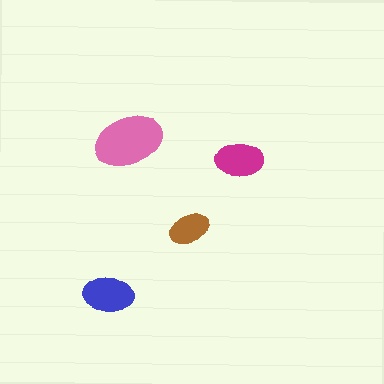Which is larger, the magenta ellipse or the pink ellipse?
The pink one.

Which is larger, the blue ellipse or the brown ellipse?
The blue one.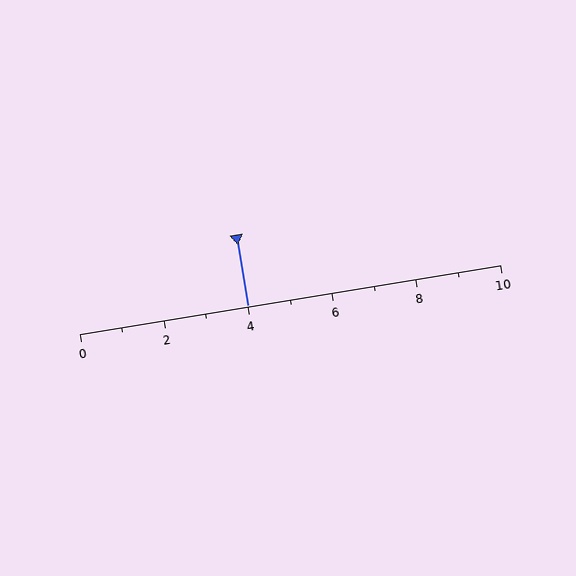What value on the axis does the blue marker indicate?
The marker indicates approximately 4.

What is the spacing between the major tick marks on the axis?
The major ticks are spaced 2 apart.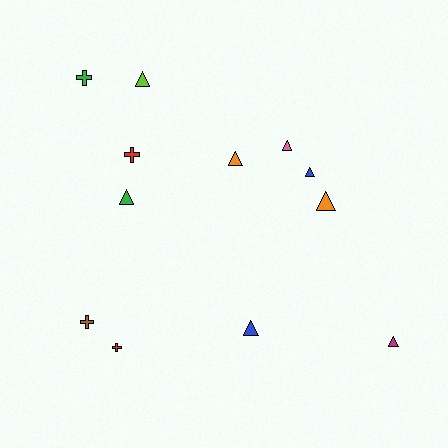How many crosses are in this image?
There are 4 crosses.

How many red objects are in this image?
There are 2 red objects.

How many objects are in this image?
There are 12 objects.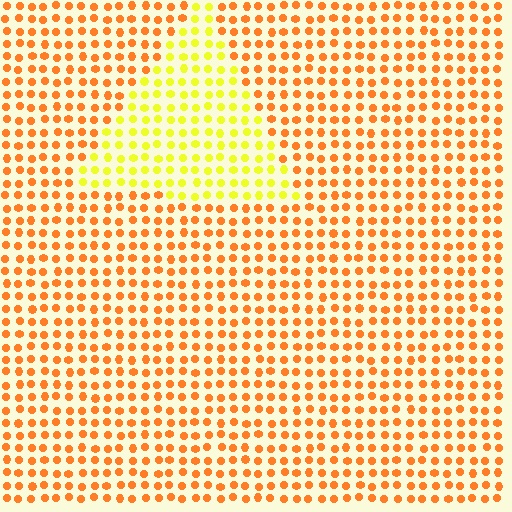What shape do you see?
I see a triangle.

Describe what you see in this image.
The image is filled with small orange elements in a uniform arrangement. A triangle-shaped region is visible where the elements are tinted to a slightly different hue, forming a subtle color boundary.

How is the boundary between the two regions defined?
The boundary is defined purely by a slight shift in hue (about 41 degrees). Spacing, size, and orientation are identical on both sides.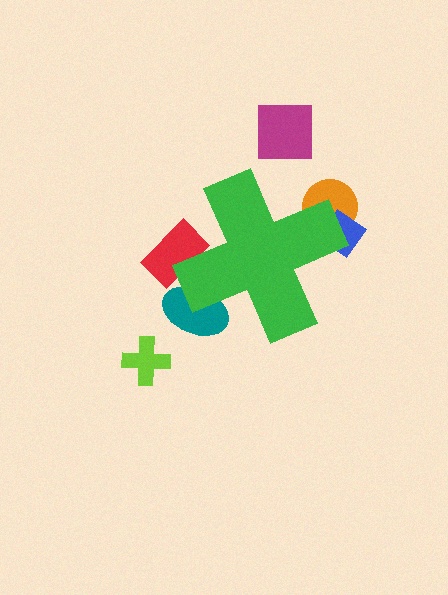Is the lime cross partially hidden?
No, the lime cross is fully visible.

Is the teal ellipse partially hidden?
Yes, the teal ellipse is partially hidden behind the green cross.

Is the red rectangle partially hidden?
Yes, the red rectangle is partially hidden behind the green cross.